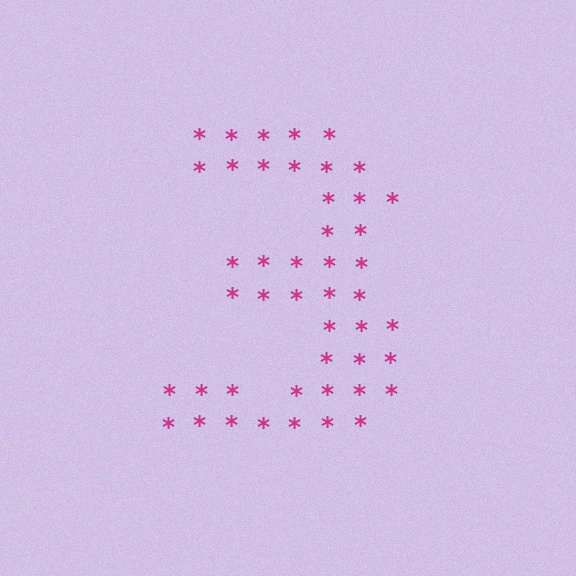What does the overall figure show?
The overall figure shows the digit 3.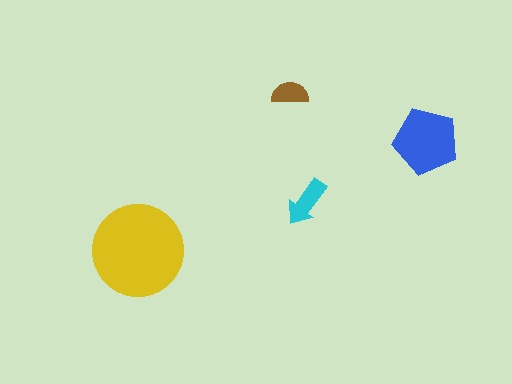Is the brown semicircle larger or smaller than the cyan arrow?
Smaller.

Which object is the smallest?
The brown semicircle.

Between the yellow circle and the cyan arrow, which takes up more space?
The yellow circle.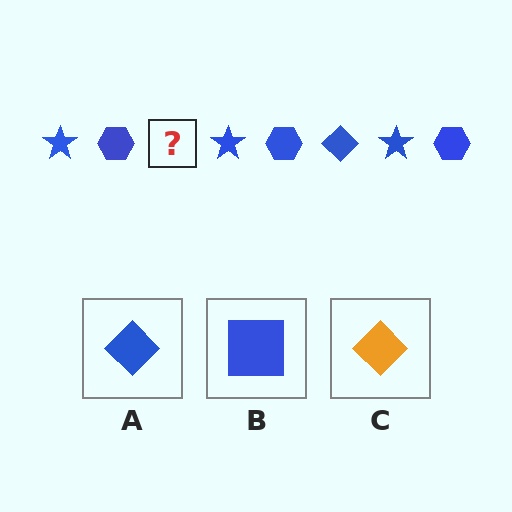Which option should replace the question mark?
Option A.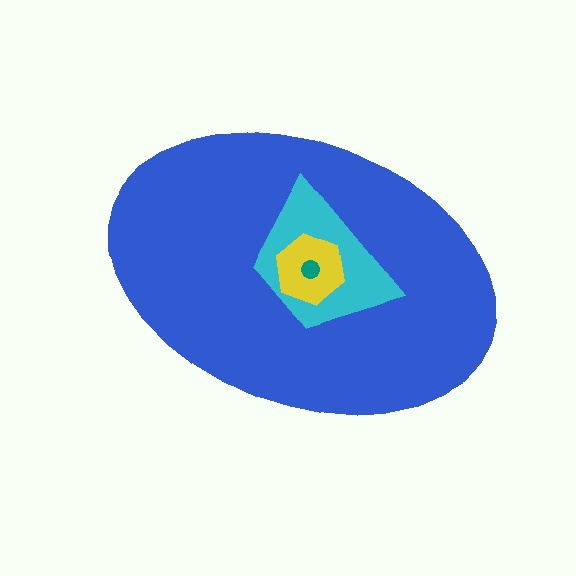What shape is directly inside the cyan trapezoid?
The yellow hexagon.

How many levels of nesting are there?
4.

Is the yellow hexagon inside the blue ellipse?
Yes.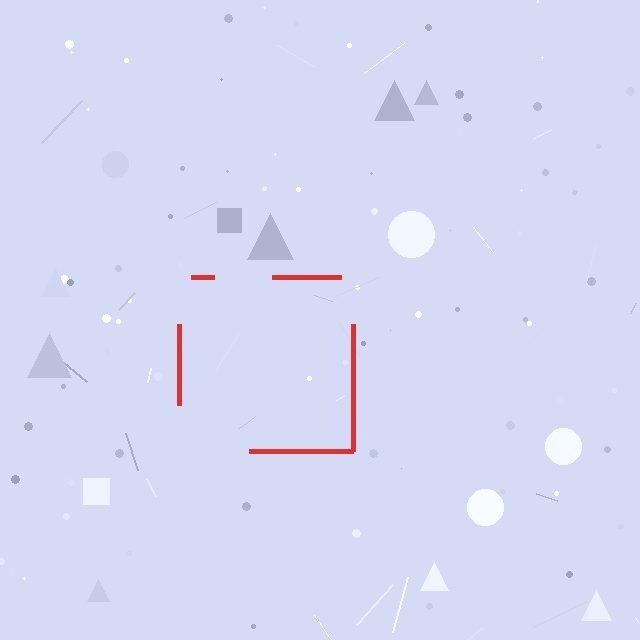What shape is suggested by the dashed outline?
The dashed outline suggests a square.